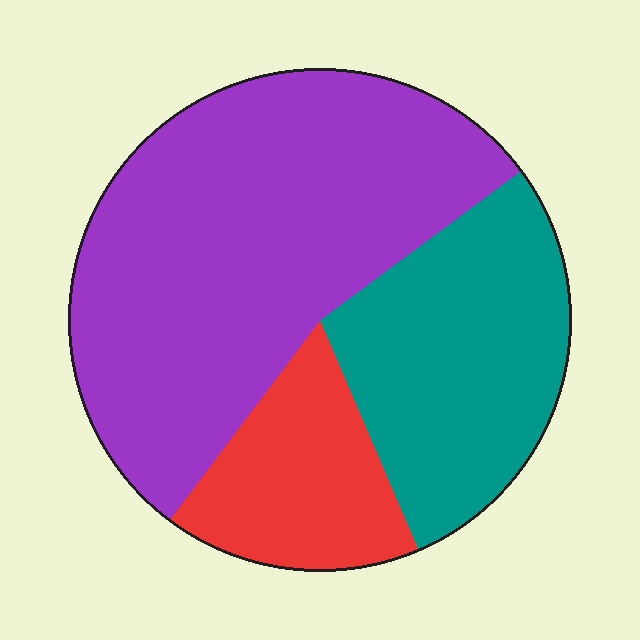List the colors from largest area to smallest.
From largest to smallest: purple, teal, red.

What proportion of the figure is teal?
Teal covers around 30% of the figure.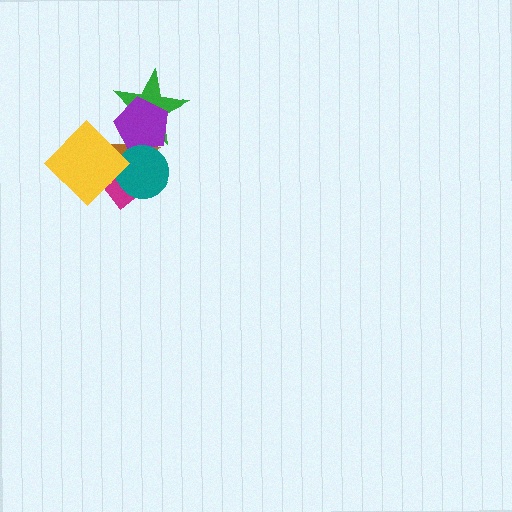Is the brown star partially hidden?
Yes, it is partially covered by another shape.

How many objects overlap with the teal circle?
4 objects overlap with the teal circle.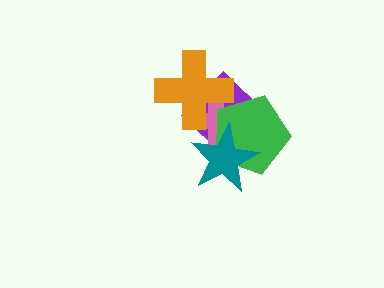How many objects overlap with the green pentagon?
4 objects overlap with the green pentagon.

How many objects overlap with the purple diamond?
4 objects overlap with the purple diamond.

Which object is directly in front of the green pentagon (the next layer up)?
The teal star is directly in front of the green pentagon.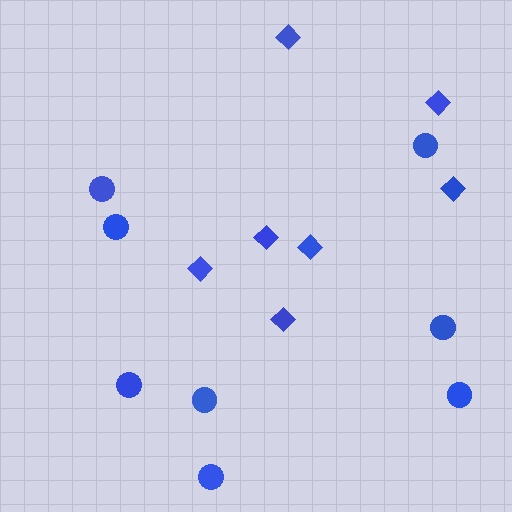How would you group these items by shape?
There are 2 groups: one group of circles (8) and one group of diamonds (7).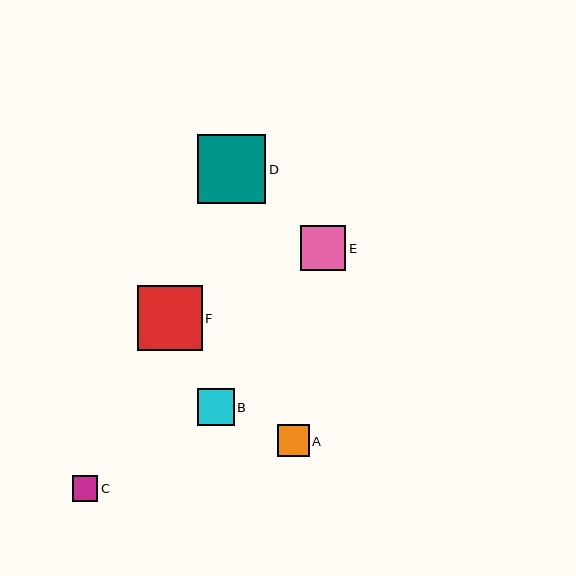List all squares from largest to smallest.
From largest to smallest: D, F, E, B, A, C.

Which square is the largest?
Square D is the largest with a size of approximately 68 pixels.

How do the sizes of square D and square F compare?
Square D and square F are approximately the same size.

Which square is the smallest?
Square C is the smallest with a size of approximately 26 pixels.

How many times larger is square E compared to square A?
Square E is approximately 1.4 times the size of square A.